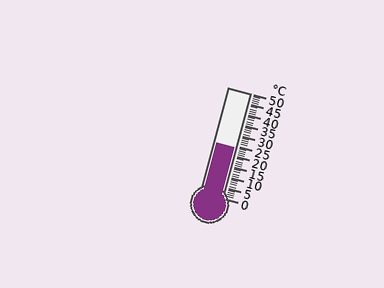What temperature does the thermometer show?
The thermometer shows approximately 24°C.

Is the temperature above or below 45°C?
The temperature is below 45°C.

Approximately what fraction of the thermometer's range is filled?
The thermometer is filled to approximately 50% of its range.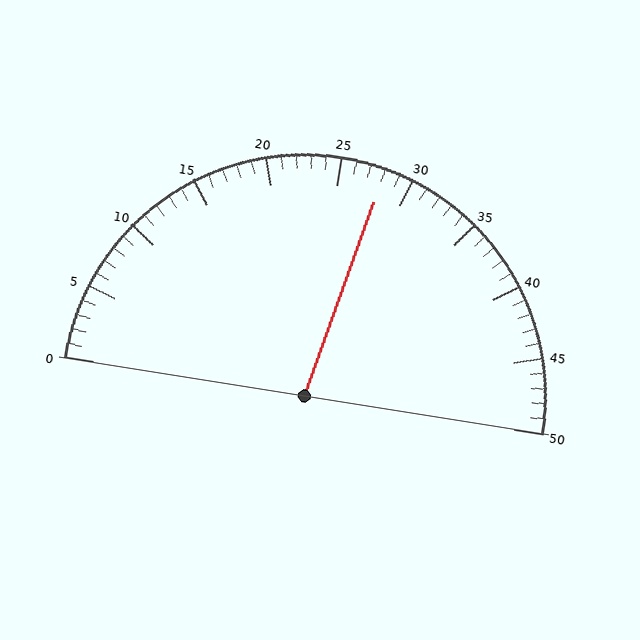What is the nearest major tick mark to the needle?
The nearest major tick mark is 30.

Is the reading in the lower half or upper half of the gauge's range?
The reading is in the upper half of the range (0 to 50).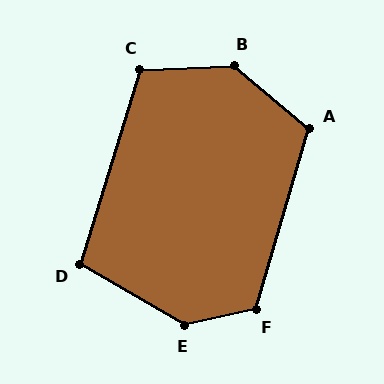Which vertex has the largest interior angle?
B, at approximately 138 degrees.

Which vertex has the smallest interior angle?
D, at approximately 103 degrees.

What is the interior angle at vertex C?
Approximately 109 degrees (obtuse).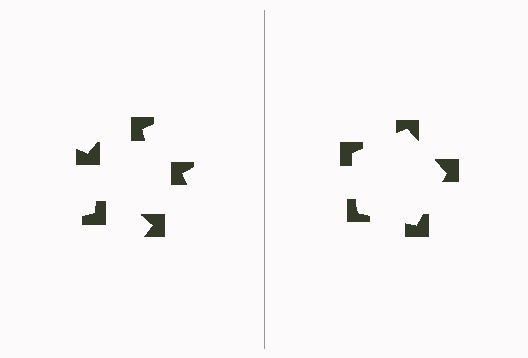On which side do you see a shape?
An illusory pentagon appears on the right side. On the left side the wedge cuts are rotated, so no coherent shape forms.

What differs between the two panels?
The notched squares are positioned identically on both sides; only the wedge orientations differ. On the right they align to a pentagon; on the left they are misaligned.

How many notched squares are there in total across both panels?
10 — 5 on each side.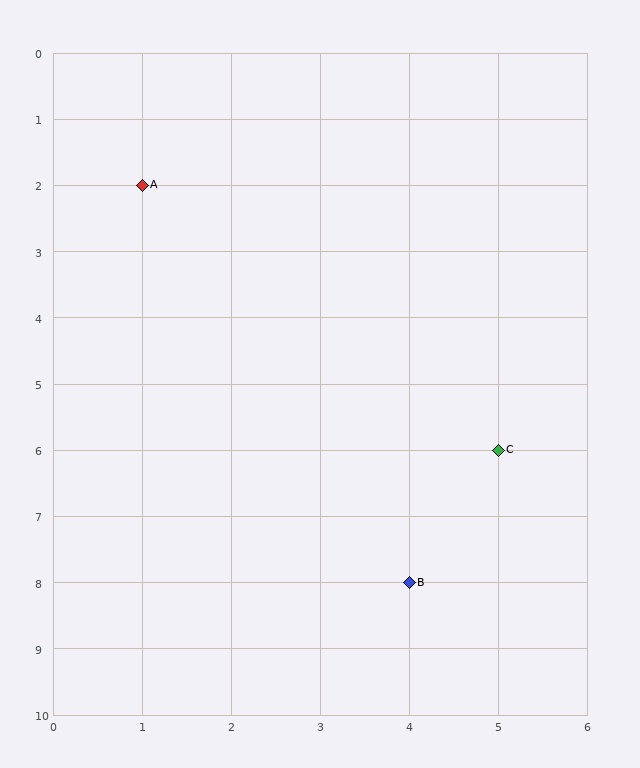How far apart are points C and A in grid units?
Points C and A are 4 columns and 4 rows apart (about 5.7 grid units diagonally).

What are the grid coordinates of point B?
Point B is at grid coordinates (4, 8).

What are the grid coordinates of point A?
Point A is at grid coordinates (1, 2).